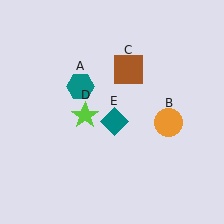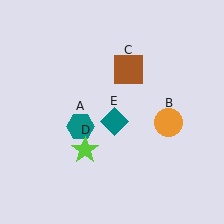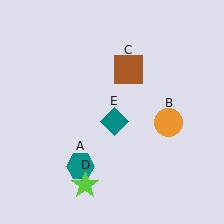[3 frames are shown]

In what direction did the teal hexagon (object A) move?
The teal hexagon (object A) moved down.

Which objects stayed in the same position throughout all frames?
Orange circle (object B) and brown square (object C) and teal diamond (object E) remained stationary.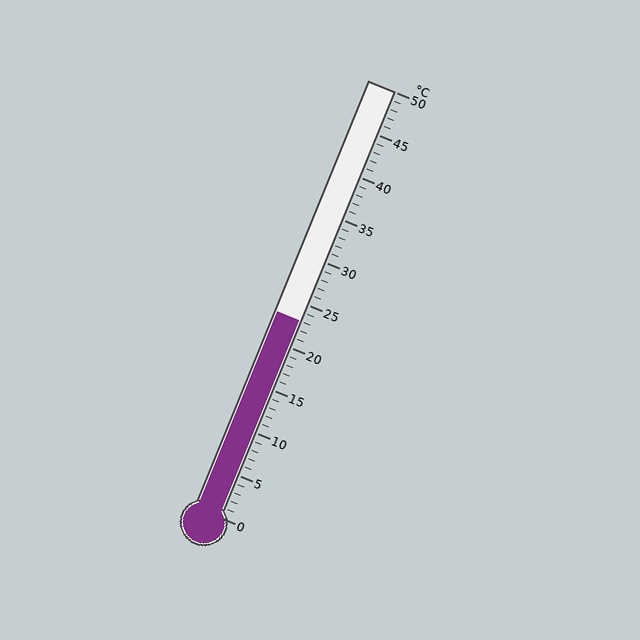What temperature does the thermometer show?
The thermometer shows approximately 23°C.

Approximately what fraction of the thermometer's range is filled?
The thermometer is filled to approximately 45% of its range.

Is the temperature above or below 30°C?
The temperature is below 30°C.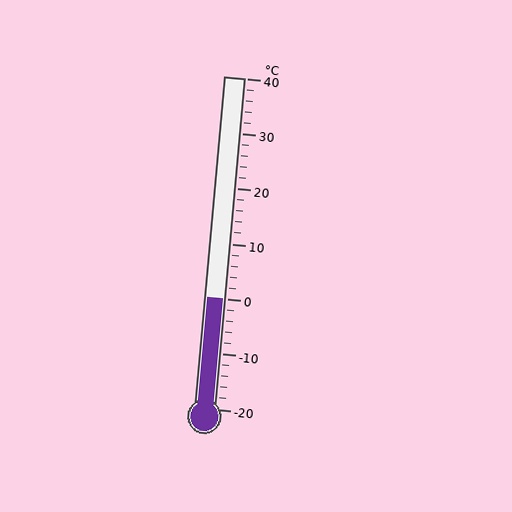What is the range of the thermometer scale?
The thermometer scale ranges from -20°C to 40°C.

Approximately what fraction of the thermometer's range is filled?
The thermometer is filled to approximately 35% of its range.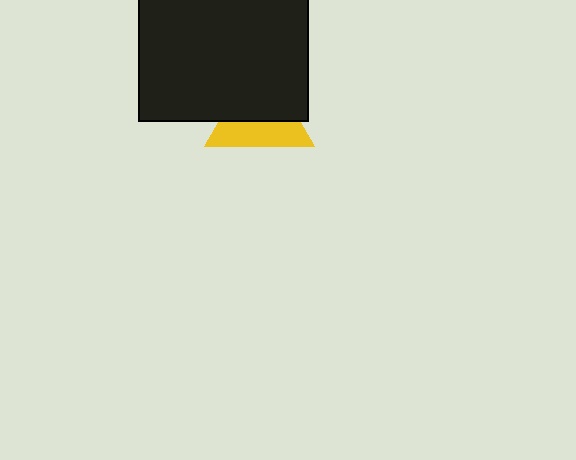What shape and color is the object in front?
The object in front is a black square.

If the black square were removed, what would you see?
You would see the complete yellow triangle.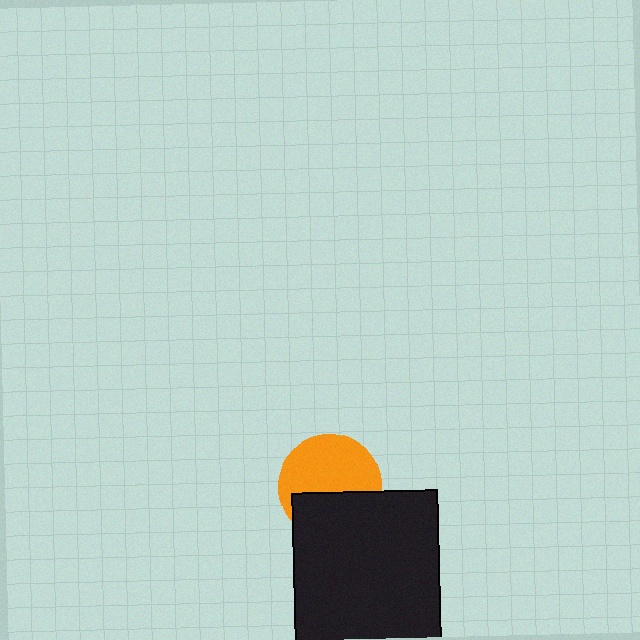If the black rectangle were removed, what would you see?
You would see the complete orange circle.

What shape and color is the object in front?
The object in front is a black rectangle.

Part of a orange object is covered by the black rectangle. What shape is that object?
It is a circle.